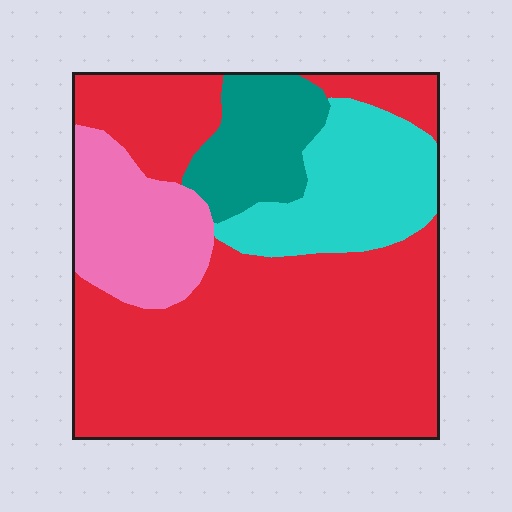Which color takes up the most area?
Red, at roughly 60%.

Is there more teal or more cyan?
Cyan.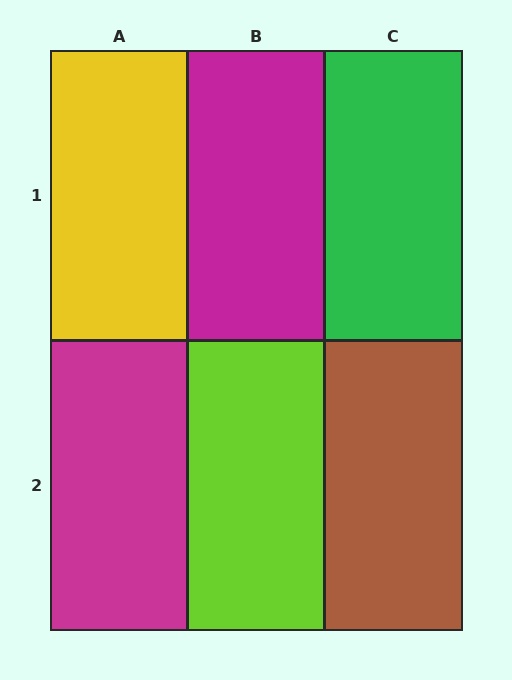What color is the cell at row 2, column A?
Magenta.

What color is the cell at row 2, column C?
Brown.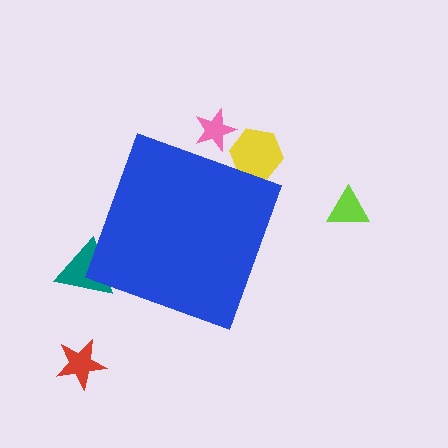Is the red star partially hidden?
No, the red star is fully visible.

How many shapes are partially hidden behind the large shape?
3 shapes are partially hidden.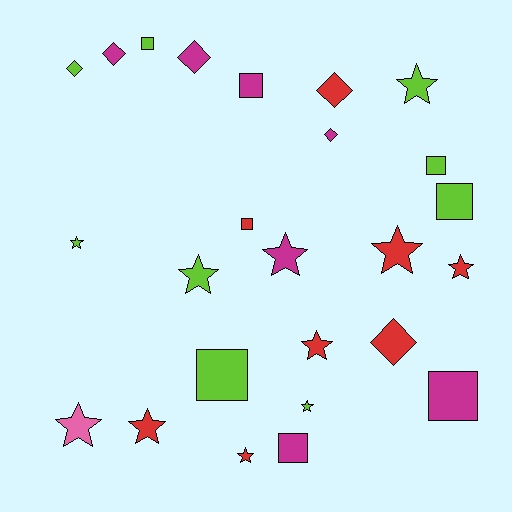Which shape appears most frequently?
Star, with 11 objects.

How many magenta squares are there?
There are 3 magenta squares.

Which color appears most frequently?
Lime, with 9 objects.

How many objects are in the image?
There are 25 objects.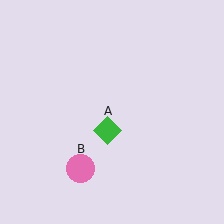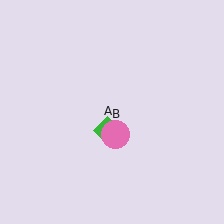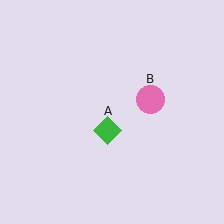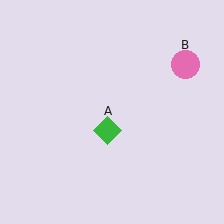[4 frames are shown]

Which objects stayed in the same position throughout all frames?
Green diamond (object A) remained stationary.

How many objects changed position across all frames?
1 object changed position: pink circle (object B).